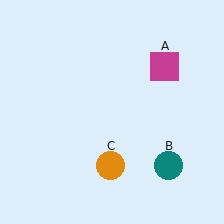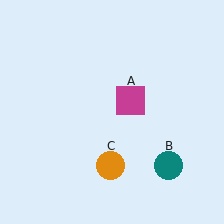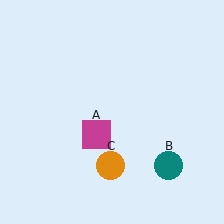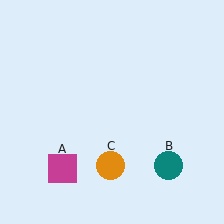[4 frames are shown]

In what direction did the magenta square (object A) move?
The magenta square (object A) moved down and to the left.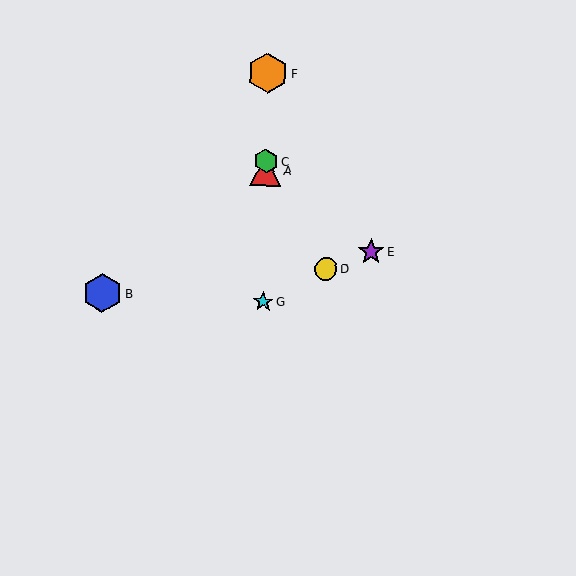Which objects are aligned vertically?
Objects A, C, F, G are aligned vertically.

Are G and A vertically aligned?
Yes, both are at x≈263.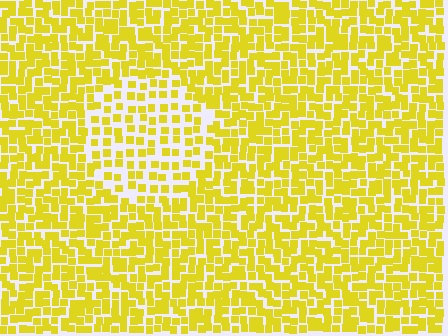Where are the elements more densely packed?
The elements are more densely packed outside the circle boundary.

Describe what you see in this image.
The image contains small yellow elements arranged at two different densities. A circle-shaped region is visible where the elements are less densely packed than the surrounding area.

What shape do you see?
I see a circle.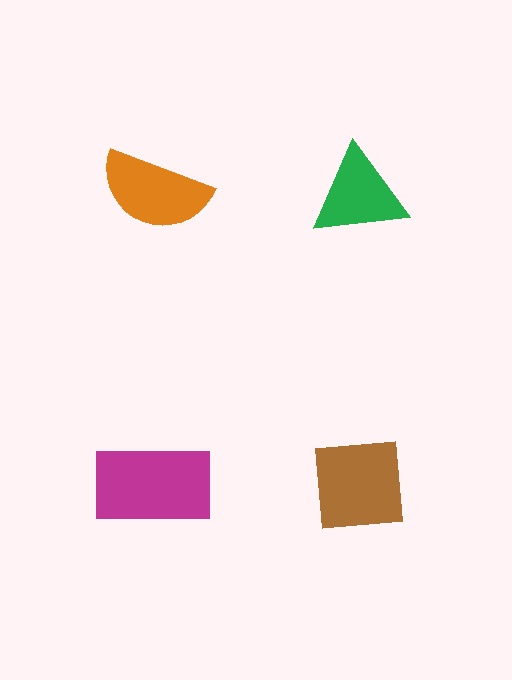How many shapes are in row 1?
2 shapes.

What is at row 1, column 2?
A green triangle.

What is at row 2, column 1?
A magenta rectangle.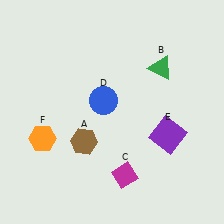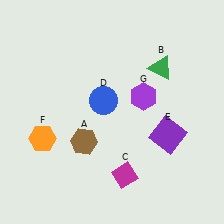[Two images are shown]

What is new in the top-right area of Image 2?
A purple hexagon (G) was added in the top-right area of Image 2.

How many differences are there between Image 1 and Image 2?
There is 1 difference between the two images.